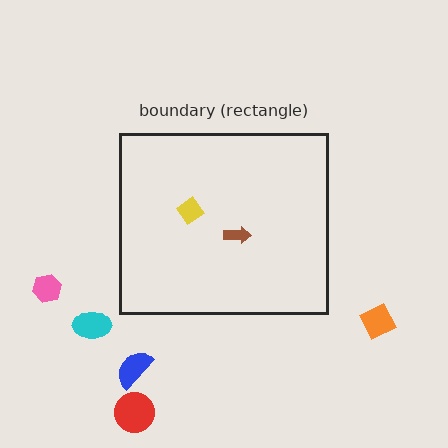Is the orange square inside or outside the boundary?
Outside.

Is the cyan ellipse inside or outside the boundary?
Outside.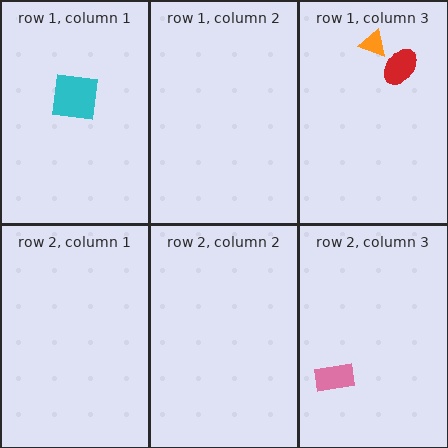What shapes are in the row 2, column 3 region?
The pink rectangle.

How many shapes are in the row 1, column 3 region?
2.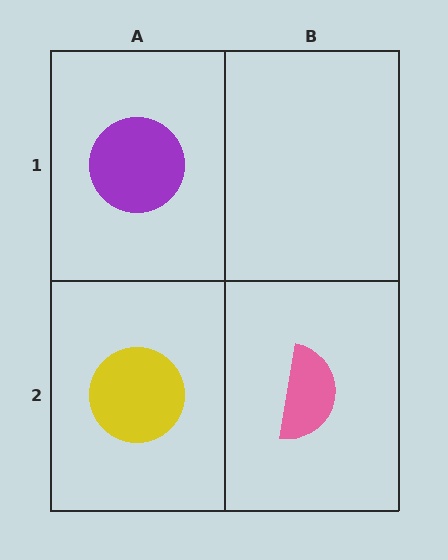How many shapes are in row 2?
2 shapes.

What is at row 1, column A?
A purple circle.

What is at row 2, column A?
A yellow circle.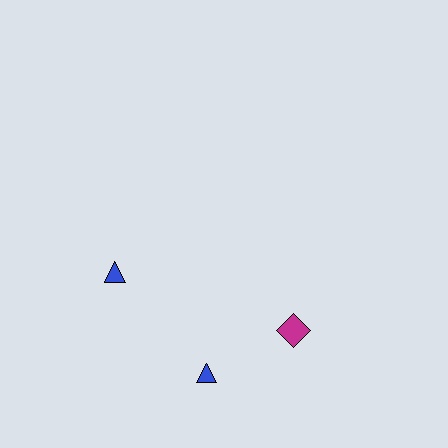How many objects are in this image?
There are 3 objects.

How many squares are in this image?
There are no squares.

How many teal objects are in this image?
There are no teal objects.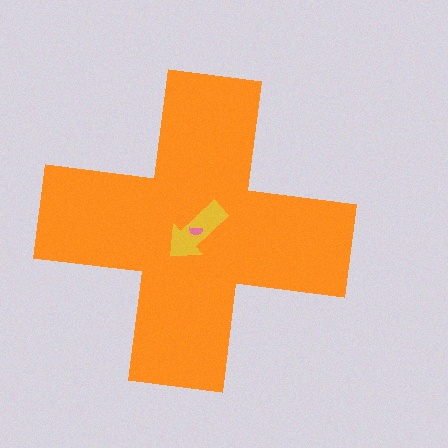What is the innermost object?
The pink semicircle.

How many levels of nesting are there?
3.